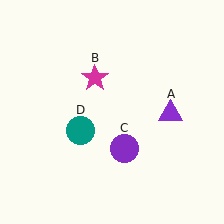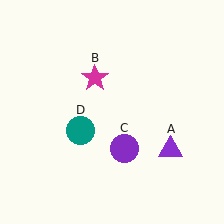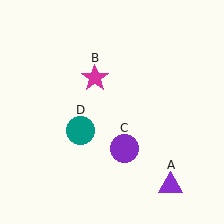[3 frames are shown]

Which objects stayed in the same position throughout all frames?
Magenta star (object B) and purple circle (object C) and teal circle (object D) remained stationary.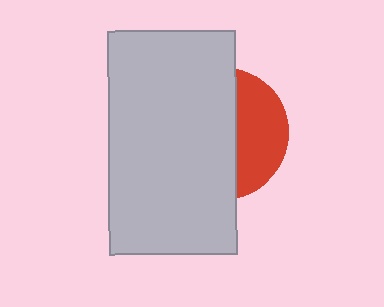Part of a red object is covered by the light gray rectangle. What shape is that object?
It is a circle.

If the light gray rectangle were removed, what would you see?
You would see the complete red circle.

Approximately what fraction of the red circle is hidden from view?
Roughly 64% of the red circle is hidden behind the light gray rectangle.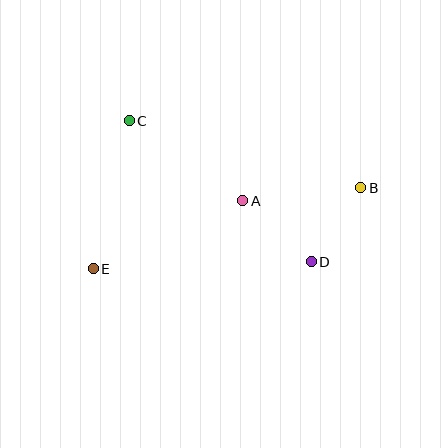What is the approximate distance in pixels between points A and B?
The distance between A and B is approximately 119 pixels.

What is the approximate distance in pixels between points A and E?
The distance between A and E is approximately 164 pixels.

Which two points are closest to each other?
Points B and D are closest to each other.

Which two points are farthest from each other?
Points B and E are farthest from each other.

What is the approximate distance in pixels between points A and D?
The distance between A and D is approximately 92 pixels.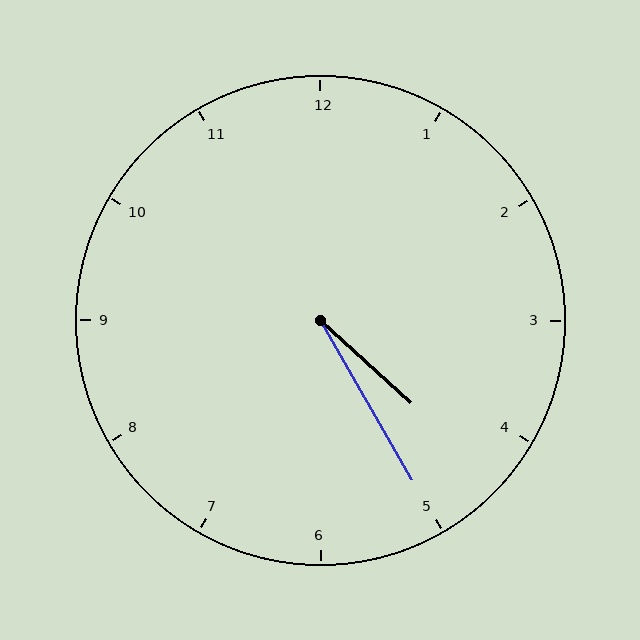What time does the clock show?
4:25.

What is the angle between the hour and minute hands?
Approximately 18 degrees.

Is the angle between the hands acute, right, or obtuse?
It is acute.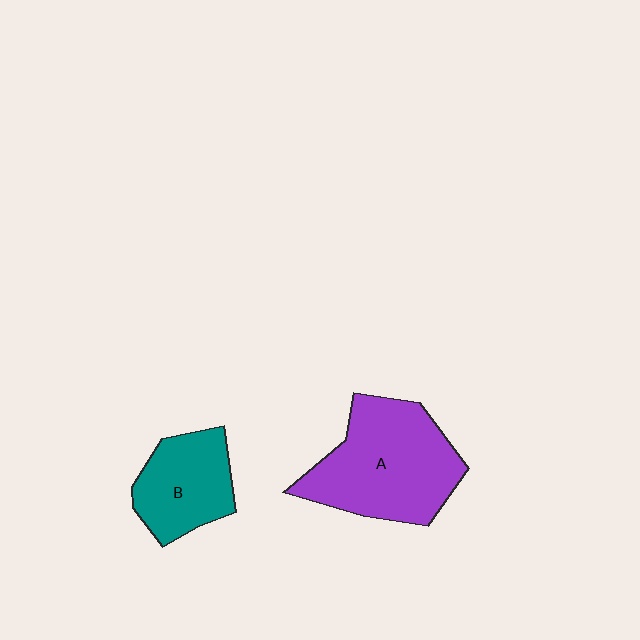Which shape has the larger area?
Shape A (purple).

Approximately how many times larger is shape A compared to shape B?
Approximately 1.7 times.